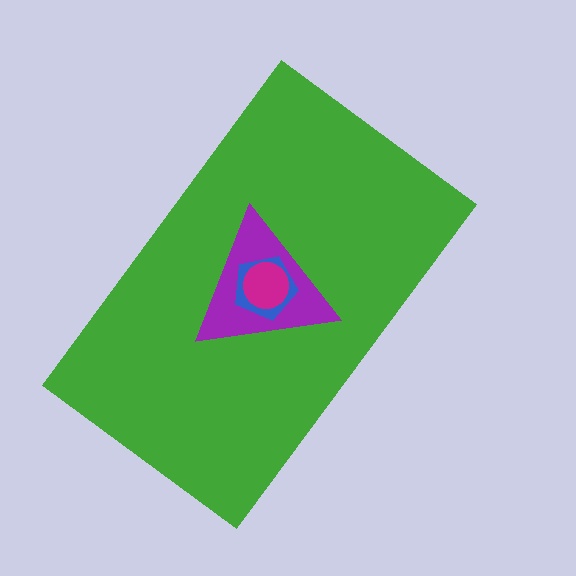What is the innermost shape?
The magenta circle.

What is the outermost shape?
The green rectangle.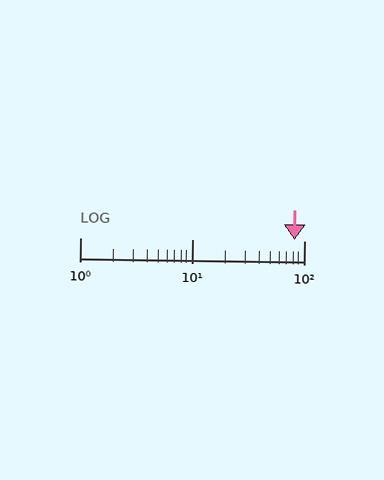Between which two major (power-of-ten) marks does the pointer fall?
The pointer is between 10 and 100.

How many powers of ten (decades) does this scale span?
The scale spans 2 decades, from 1 to 100.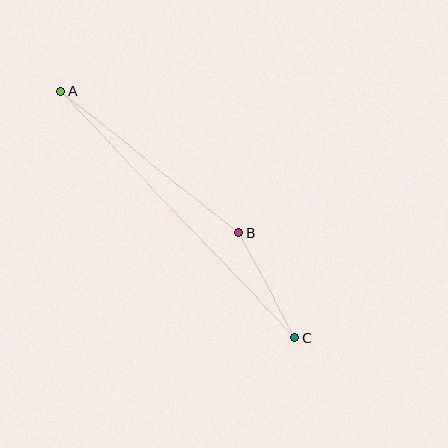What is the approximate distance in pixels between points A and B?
The distance between A and B is approximately 228 pixels.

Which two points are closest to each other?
Points B and C are closest to each other.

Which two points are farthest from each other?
Points A and C are farthest from each other.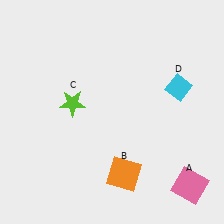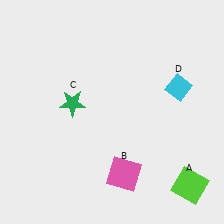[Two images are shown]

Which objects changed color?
A changed from pink to lime. B changed from orange to pink. C changed from lime to green.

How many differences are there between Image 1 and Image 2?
There are 3 differences between the two images.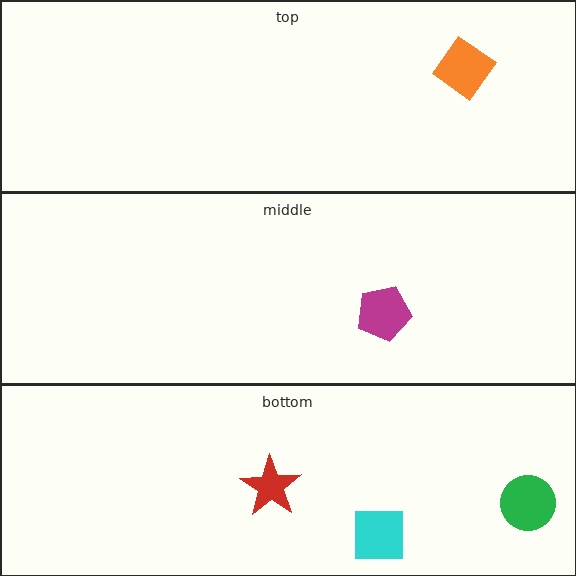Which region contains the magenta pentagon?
The middle region.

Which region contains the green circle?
The bottom region.